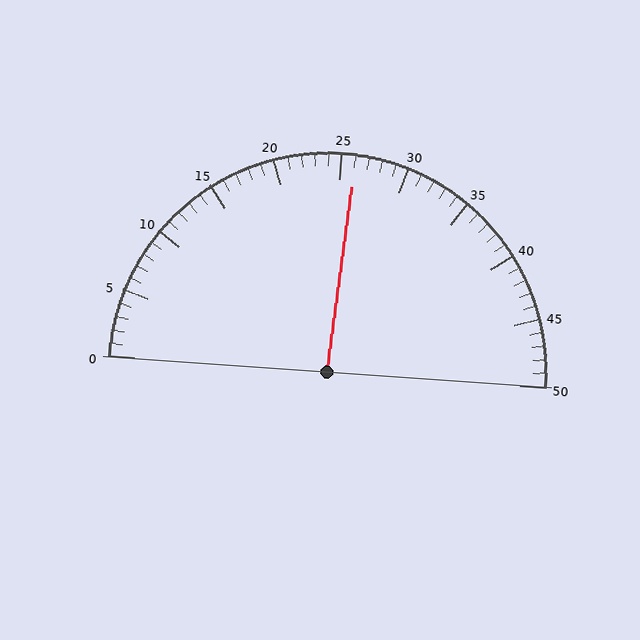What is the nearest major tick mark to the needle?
The nearest major tick mark is 25.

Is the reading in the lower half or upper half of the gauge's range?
The reading is in the upper half of the range (0 to 50).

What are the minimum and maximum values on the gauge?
The gauge ranges from 0 to 50.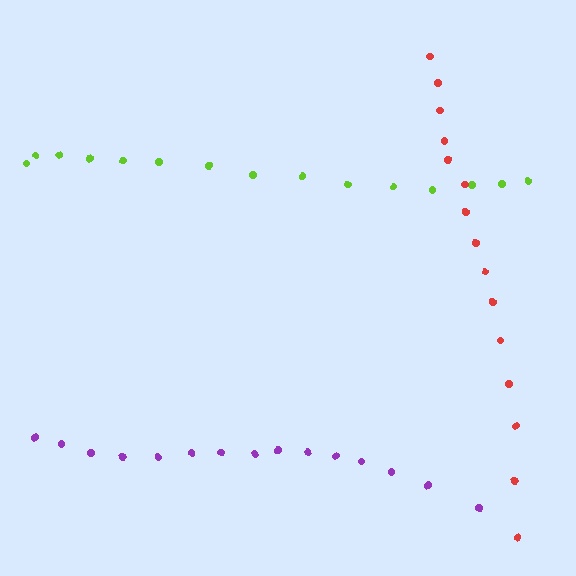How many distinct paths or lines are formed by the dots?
There are 3 distinct paths.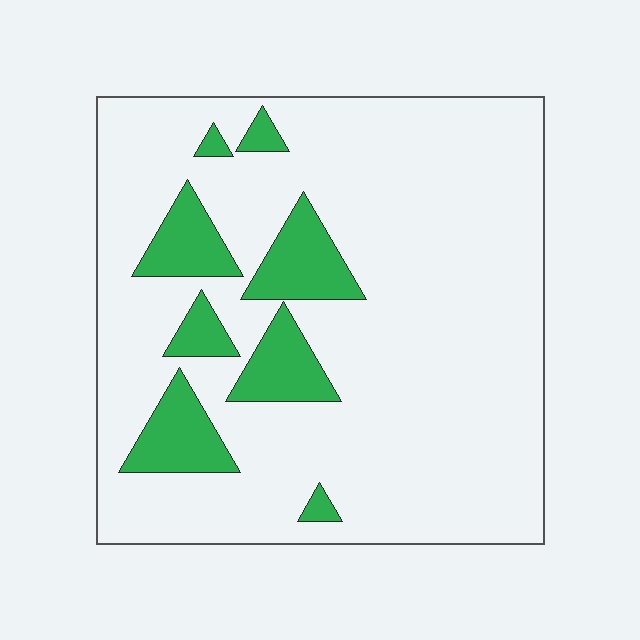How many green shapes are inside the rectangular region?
8.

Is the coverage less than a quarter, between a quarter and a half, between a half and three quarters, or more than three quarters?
Less than a quarter.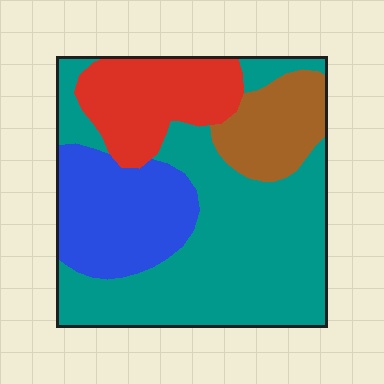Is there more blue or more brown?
Blue.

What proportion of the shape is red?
Red takes up about one sixth (1/6) of the shape.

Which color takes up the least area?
Brown, at roughly 10%.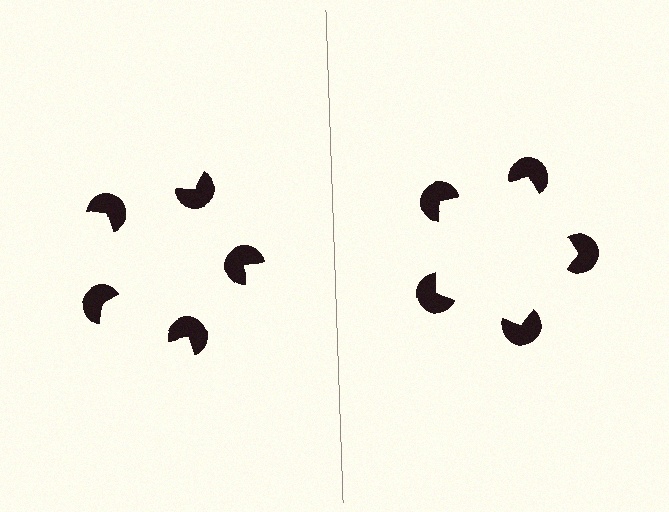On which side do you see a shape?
An illusory pentagon appears on the right side. On the left side the wedge cuts are rotated, so no coherent shape forms.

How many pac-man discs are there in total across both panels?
10 — 5 on each side.